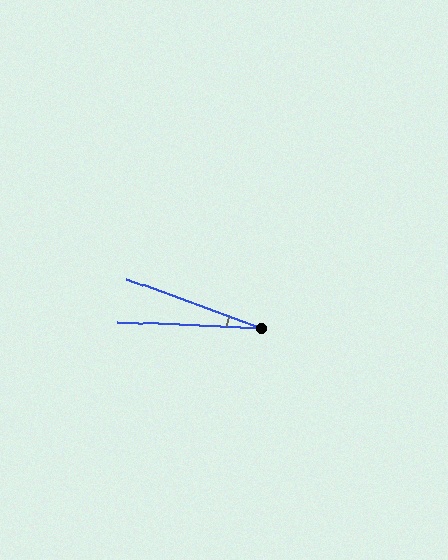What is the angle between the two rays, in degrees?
Approximately 18 degrees.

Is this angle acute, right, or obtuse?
It is acute.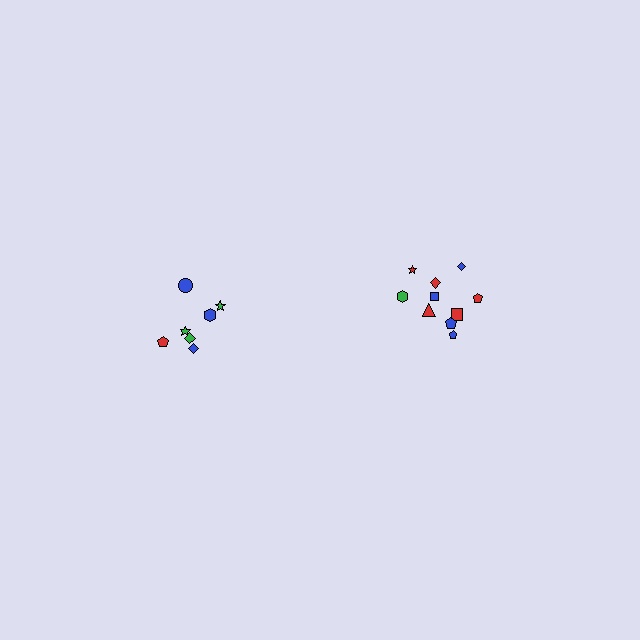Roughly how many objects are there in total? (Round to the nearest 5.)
Roughly 15 objects in total.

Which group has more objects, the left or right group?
The right group.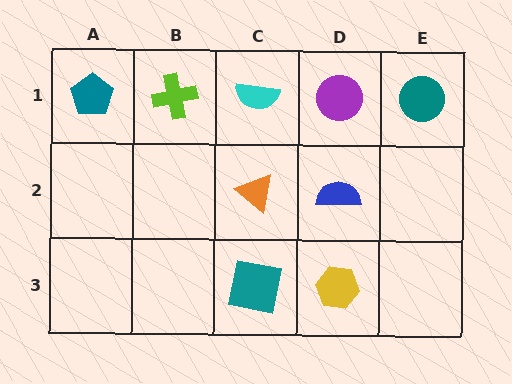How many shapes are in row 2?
2 shapes.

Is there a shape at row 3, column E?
No, that cell is empty.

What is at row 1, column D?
A purple circle.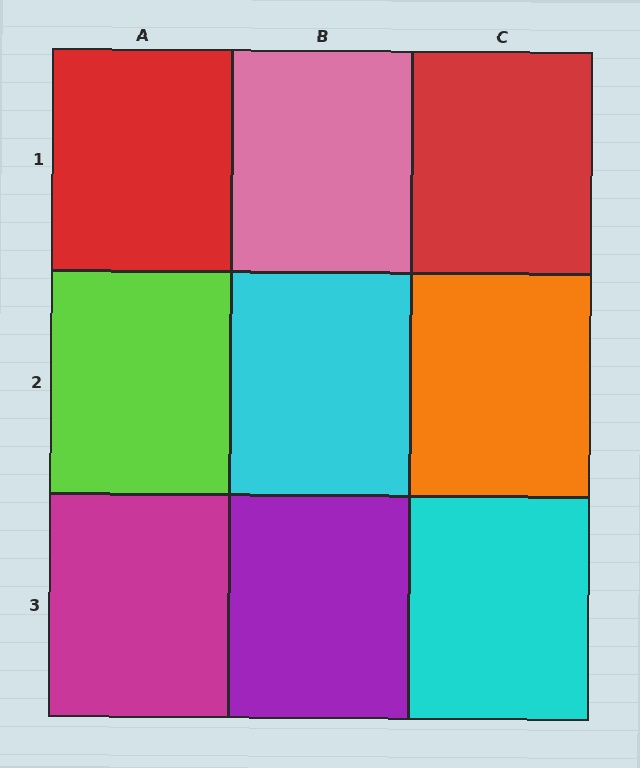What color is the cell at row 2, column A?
Lime.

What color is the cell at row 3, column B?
Purple.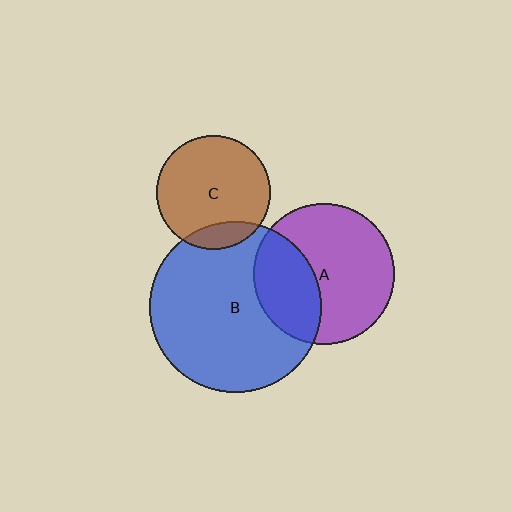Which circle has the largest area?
Circle B (blue).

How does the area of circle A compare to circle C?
Approximately 1.5 times.